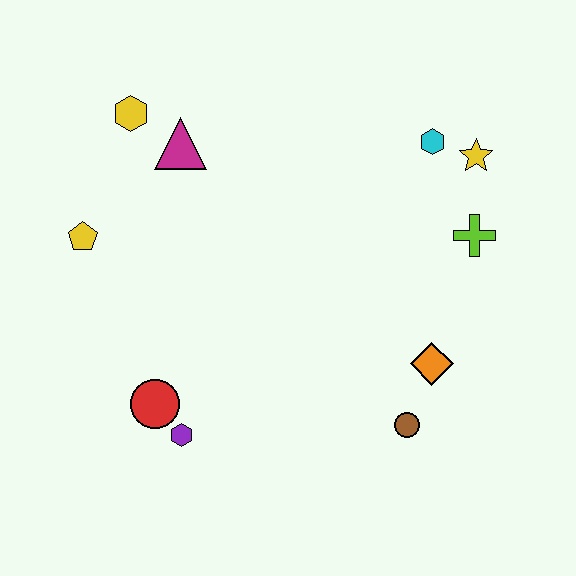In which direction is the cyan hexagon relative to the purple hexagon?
The cyan hexagon is above the purple hexagon.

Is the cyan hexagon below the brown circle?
No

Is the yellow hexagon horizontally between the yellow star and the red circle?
No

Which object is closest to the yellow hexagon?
The magenta triangle is closest to the yellow hexagon.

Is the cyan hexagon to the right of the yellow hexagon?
Yes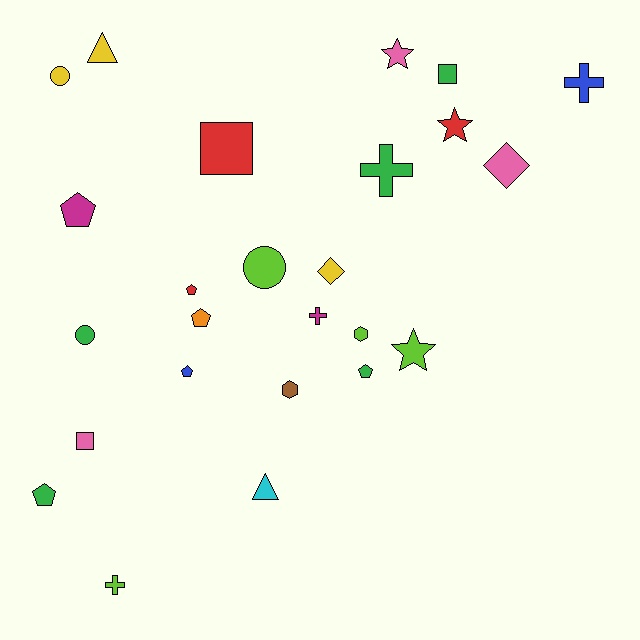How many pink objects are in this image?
There are 3 pink objects.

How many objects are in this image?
There are 25 objects.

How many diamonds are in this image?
There are 2 diamonds.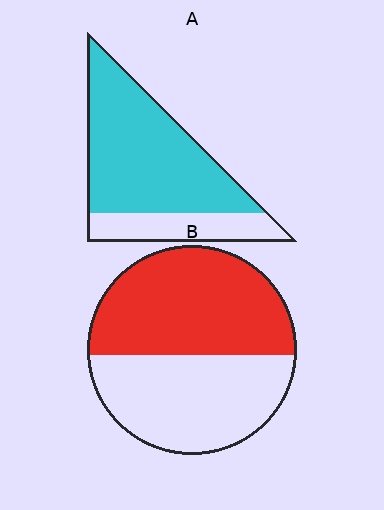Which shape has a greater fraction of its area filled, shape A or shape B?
Shape A.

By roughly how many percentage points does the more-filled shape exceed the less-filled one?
By roughly 20 percentage points (A over B).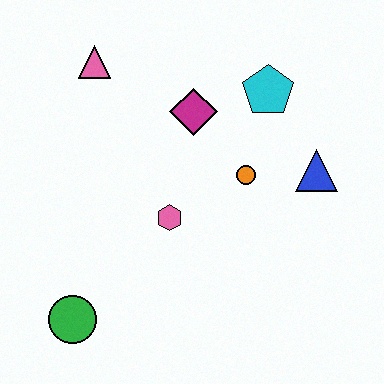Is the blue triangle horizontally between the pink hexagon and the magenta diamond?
No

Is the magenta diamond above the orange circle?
Yes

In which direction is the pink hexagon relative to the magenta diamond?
The pink hexagon is below the magenta diamond.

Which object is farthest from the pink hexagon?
The pink triangle is farthest from the pink hexagon.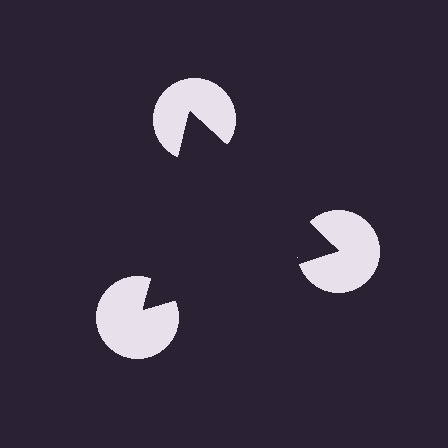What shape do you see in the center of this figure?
An illusory triangle — its edges are inferred from the aligned wedge cuts in the pac-man discs, not physically drawn.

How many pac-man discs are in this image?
There are 3 — one at each vertex of the illusory triangle.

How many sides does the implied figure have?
3 sides.